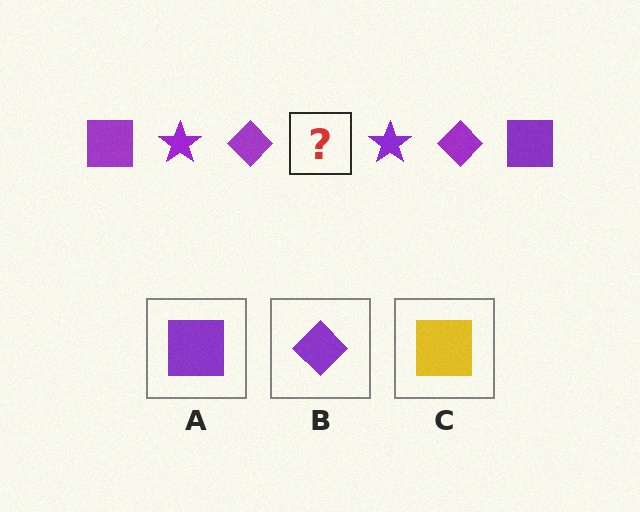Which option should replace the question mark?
Option A.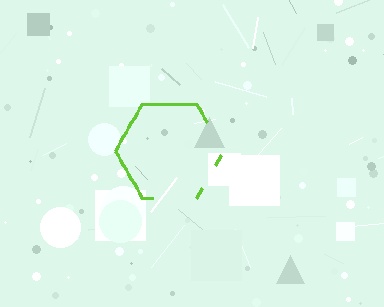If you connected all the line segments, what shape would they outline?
They would outline a hexagon.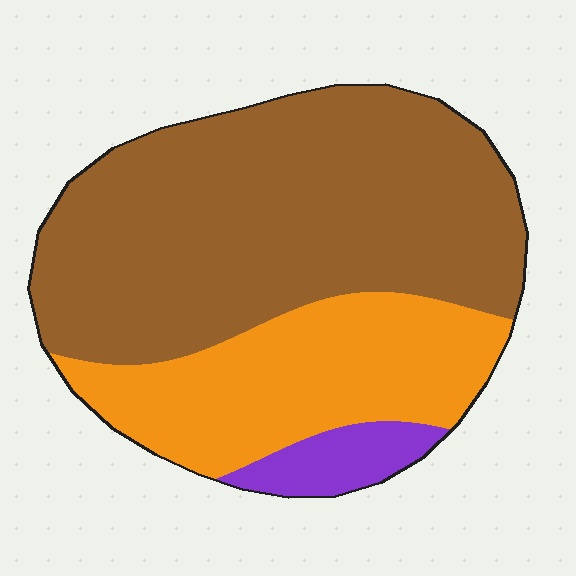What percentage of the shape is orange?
Orange covers 30% of the shape.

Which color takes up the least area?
Purple, at roughly 5%.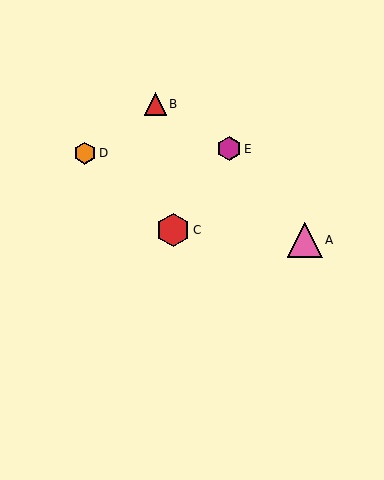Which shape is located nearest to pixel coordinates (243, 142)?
The magenta hexagon (labeled E) at (229, 149) is nearest to that location.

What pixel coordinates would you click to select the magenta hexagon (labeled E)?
Click at (229, 149) to select the magenta hexagon E.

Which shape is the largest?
The pink triangle (labeled A) is the largest.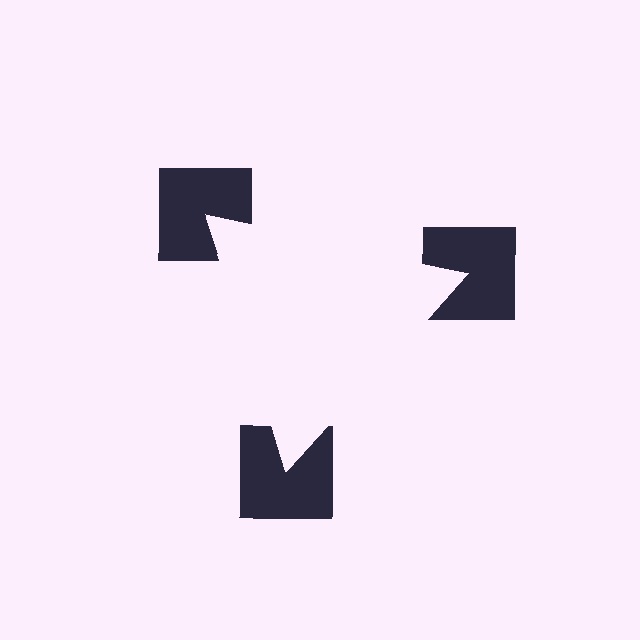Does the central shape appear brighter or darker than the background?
It typically appears slightly brighter than the background, even though no actual brightness change is drawn.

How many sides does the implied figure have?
3 sides.